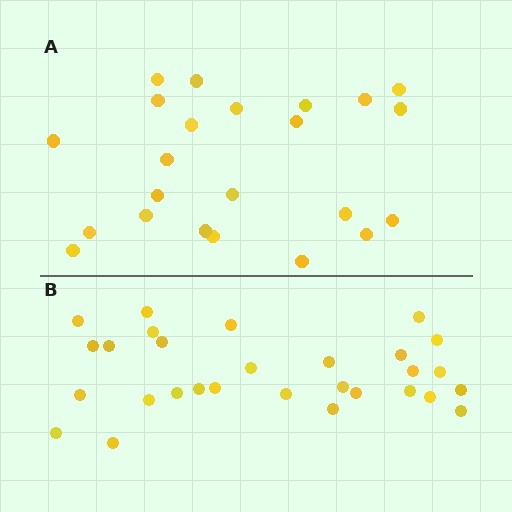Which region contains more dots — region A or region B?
Region B (the bottom region) has more dots.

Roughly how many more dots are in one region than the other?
Region B has about 6 more dots than region A.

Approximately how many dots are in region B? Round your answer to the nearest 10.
About 30 dots. (The exact count is 29, which rounds to 30.)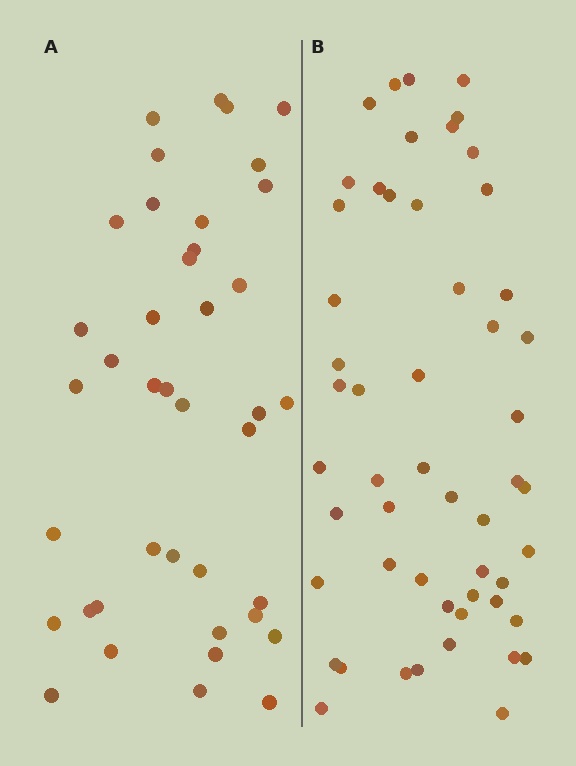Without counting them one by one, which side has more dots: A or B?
Region B (the right region) has more dots.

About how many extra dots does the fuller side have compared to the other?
Region B has approximately 15 more dots than region A.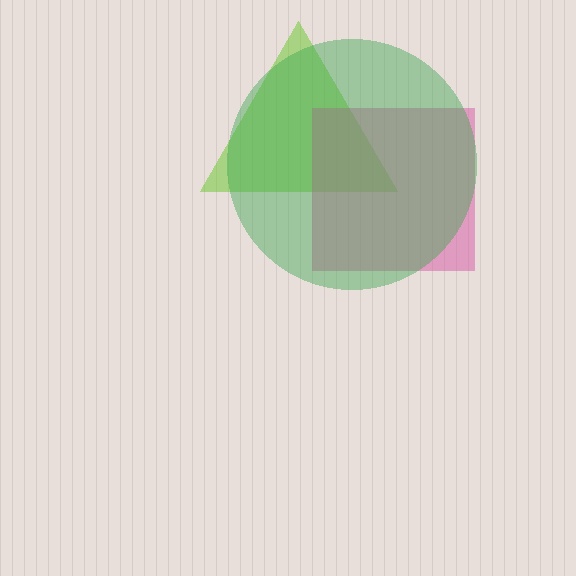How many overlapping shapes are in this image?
There are 3 overlapping shapes in the image.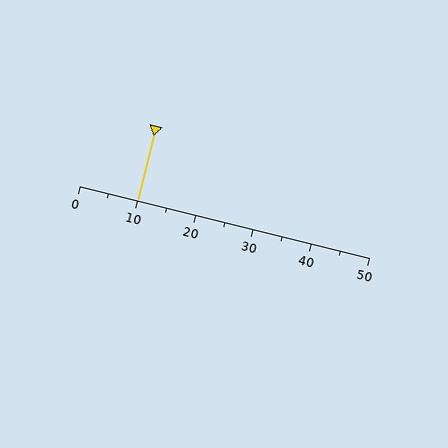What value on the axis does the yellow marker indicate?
The marker indicates approximately 10.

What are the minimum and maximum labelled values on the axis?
The axis runs from 0 to 50.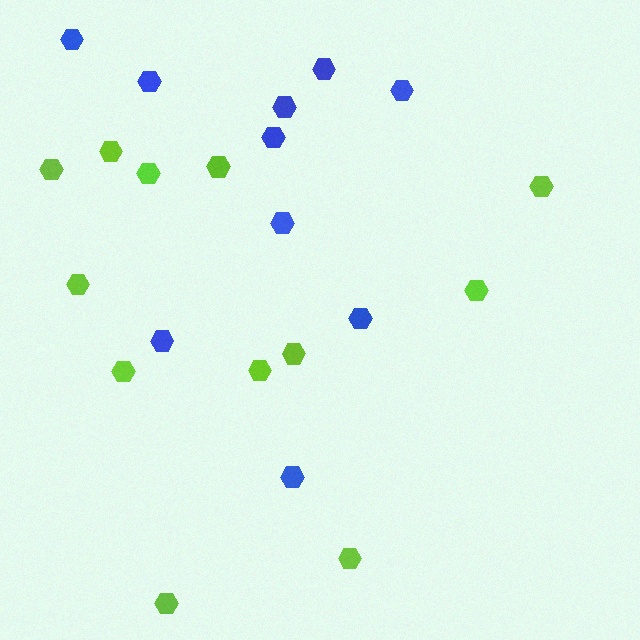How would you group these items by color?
There are 2 groups: one group of lime hexagons (12) and one group of blue hexagons (10).